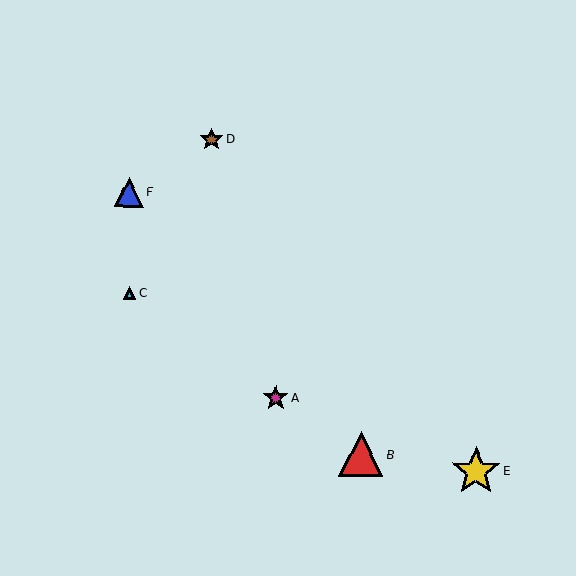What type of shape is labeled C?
Shape C is a cyan triangle.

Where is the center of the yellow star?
The center of the yellow star is at (476, 471).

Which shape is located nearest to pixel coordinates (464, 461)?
The yellow star (labeled E) at (476, 471) is nearest to that location.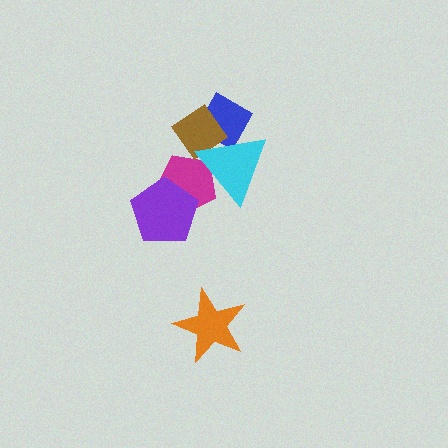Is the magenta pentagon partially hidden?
Yes, it is partially covered by another shape.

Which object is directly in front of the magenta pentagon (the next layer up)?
The brown diamond is directly in front of the magenta pentagon.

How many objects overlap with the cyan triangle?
3 objects overlap with the cyan triangle.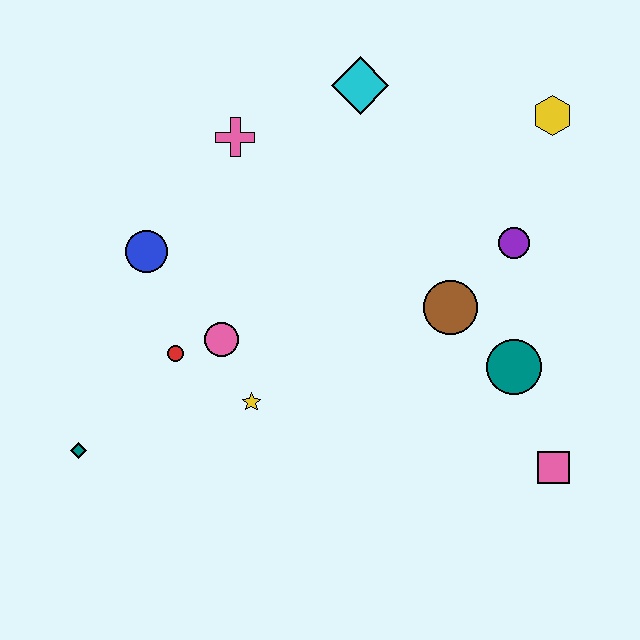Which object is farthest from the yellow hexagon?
The teal diamond is farthest from the yellow hexagon.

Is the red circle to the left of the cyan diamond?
Yes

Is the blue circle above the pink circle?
Yes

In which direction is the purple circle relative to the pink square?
The purple circle is above the pink square.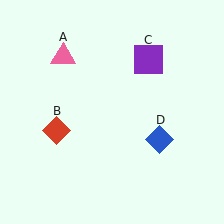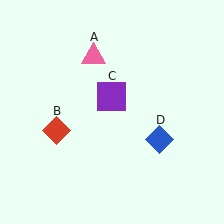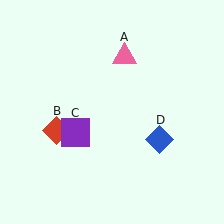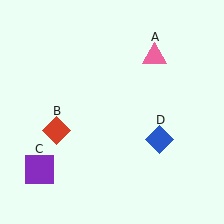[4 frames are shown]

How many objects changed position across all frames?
2 objects changed position: pink triangle (object A), purple square (object C).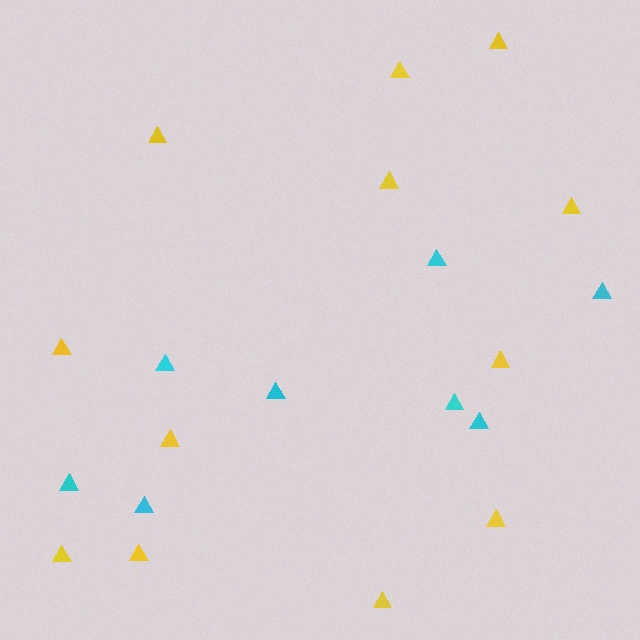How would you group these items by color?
There are 2 groups: one group of yellow triangles (12) and one group of cyan triangles (8).